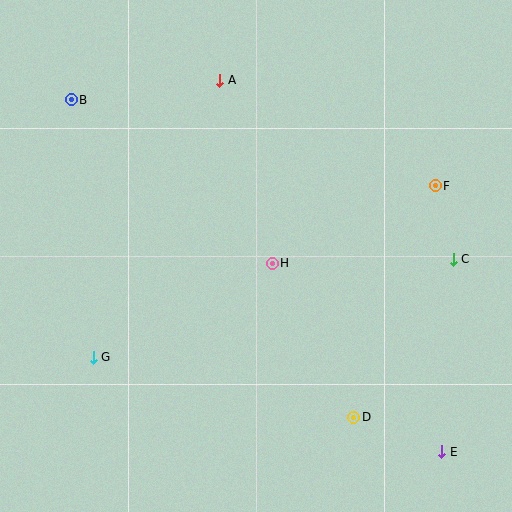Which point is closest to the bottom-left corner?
Point G is closest to the bottom-left corner.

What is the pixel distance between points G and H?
The distance between G and H is 202 pixels.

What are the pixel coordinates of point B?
Point B is at (71, 100).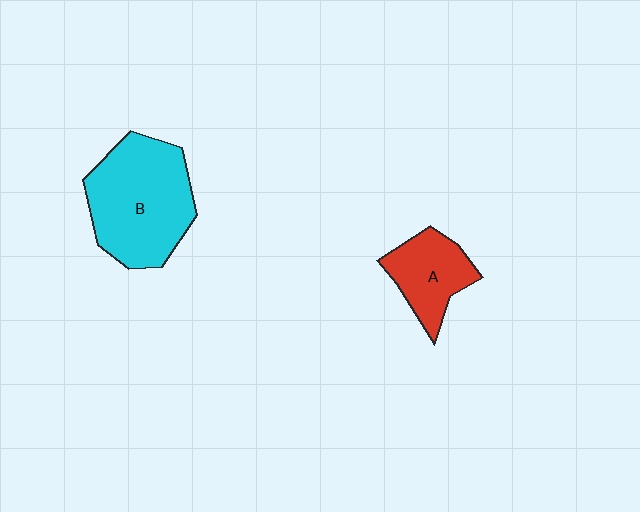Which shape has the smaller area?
Shape A (red).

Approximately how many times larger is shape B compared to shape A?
Approximately 2.0 times.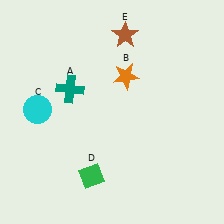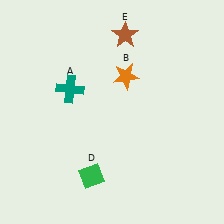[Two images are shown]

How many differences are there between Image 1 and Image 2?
There is 1 difference between the two images.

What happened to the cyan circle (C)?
The cyan circle (C) was removed in Image 2. It was in the top-left area of Image 1.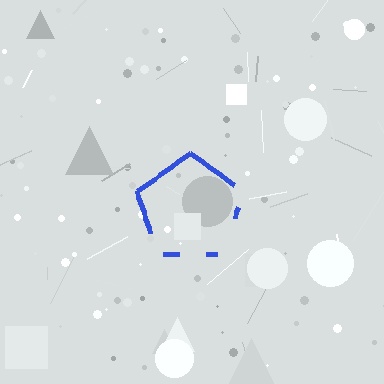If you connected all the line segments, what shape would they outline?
They would outline a pentagon.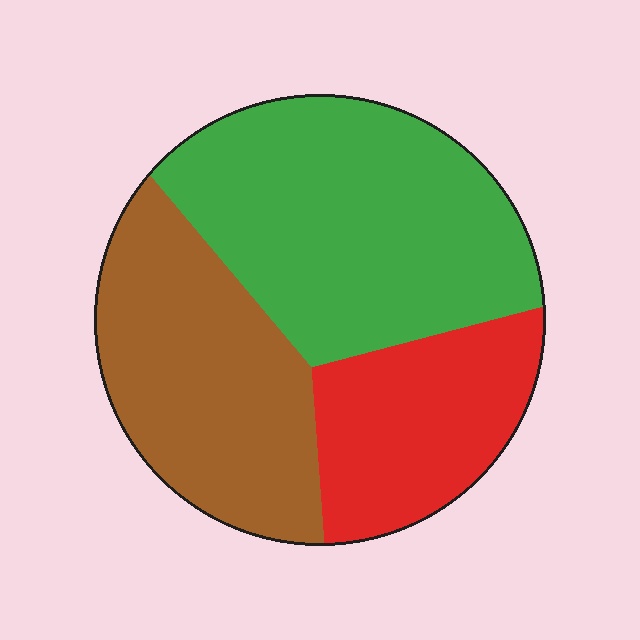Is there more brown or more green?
Green.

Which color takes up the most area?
Green, at roughly 45%.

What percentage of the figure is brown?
Brown covers about 35% of the figure.